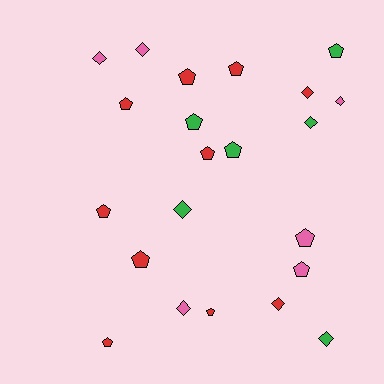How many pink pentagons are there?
There are 2 pink pentagons.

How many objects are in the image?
There are 22 objects.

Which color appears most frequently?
Red, with 10 objects.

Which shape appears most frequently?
Pentagon, with 13 objects.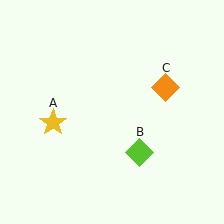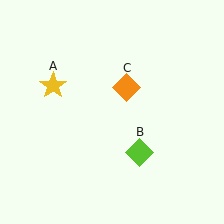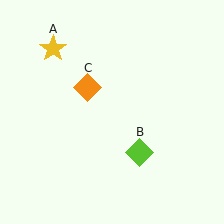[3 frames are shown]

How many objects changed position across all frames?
2 objects changed position: yellow star (object A), orange diamond (object C).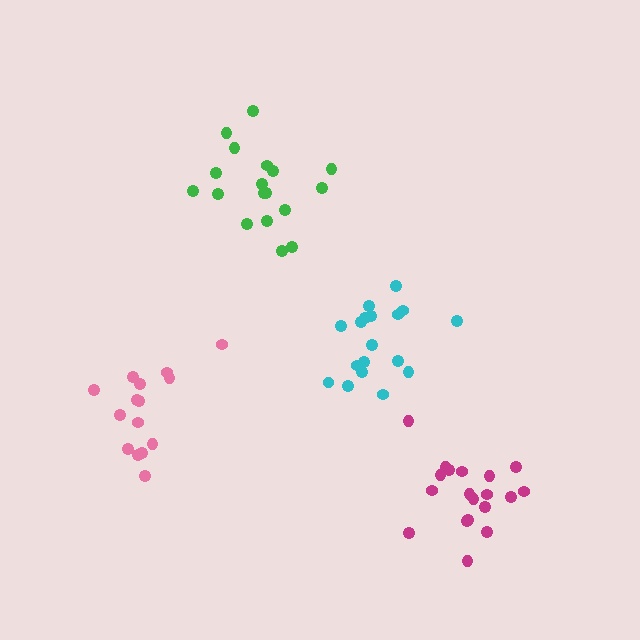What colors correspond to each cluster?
The clusters are colored: green, pink, magenta, cyan.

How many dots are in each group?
Group 1: 18 dots, Group 2: 15 dots, Group 3: 19 dots, Group 4: 19 dots (71 total).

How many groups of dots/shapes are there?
There are 4 groups.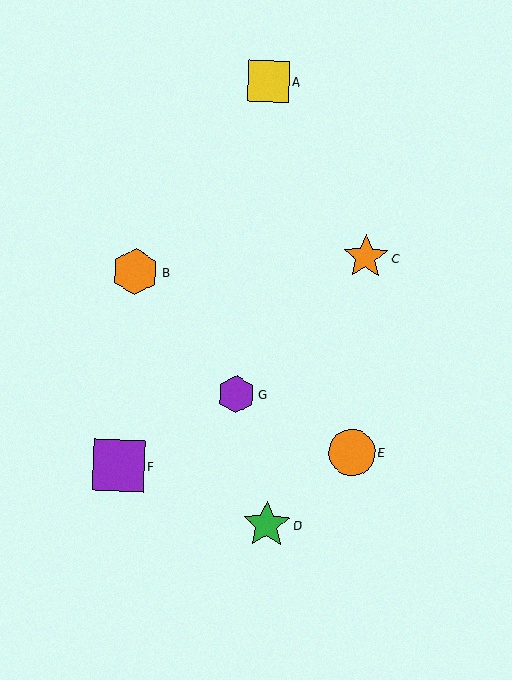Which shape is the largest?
The purple square (labeled F) is the largest.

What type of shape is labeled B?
Shape B is an orange hexagon.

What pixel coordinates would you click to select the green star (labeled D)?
Click at (266, 524) to select the green star D.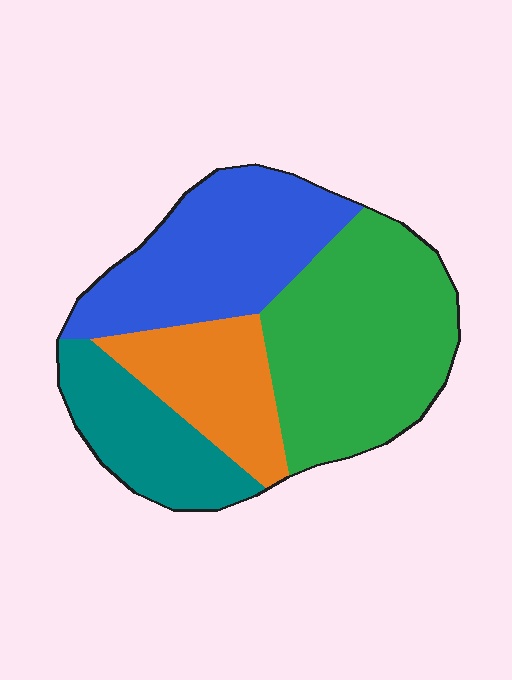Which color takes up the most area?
Green, at roughly 35%.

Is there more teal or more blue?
Blue.